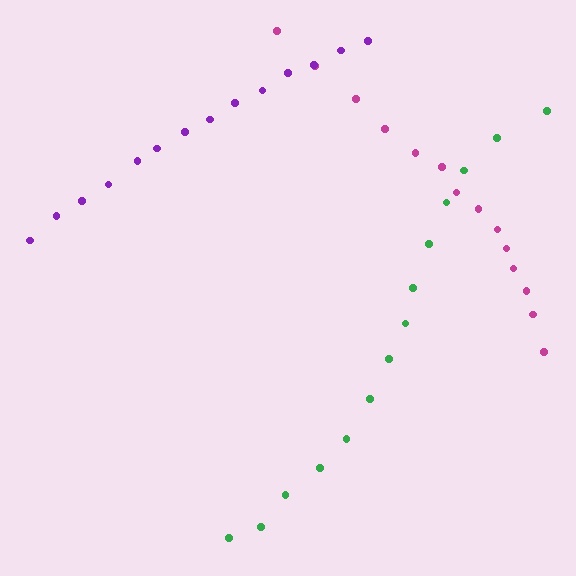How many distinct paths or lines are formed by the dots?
There are 3 distinct paths.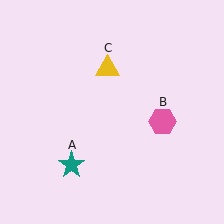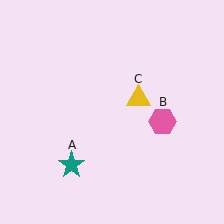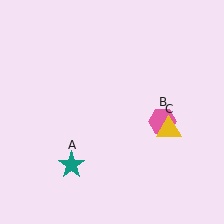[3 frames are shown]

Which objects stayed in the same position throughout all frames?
Teal star (object A) and pink hexagon (object B) remained stationary.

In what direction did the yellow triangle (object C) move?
The yellow triangle (object C) moved down and to the right.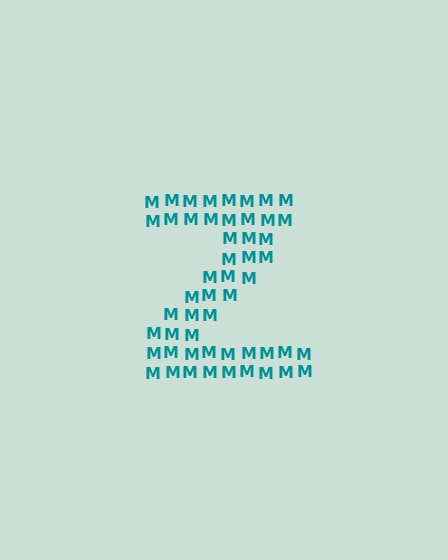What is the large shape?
The large shape is the letter Z.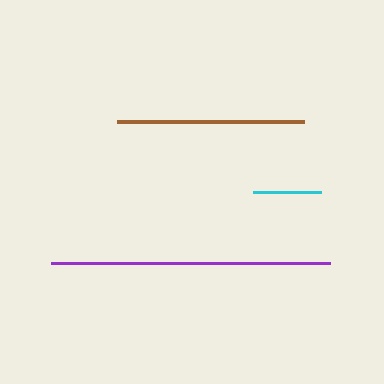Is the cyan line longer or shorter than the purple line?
The purple line is longer than the cyan line.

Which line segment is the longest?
The purple line is the longest at approximately 279 pixels.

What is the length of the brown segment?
The brown segment is approximately 187 pixels long.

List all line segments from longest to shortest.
From longest to shortest: purple, brown, cyan.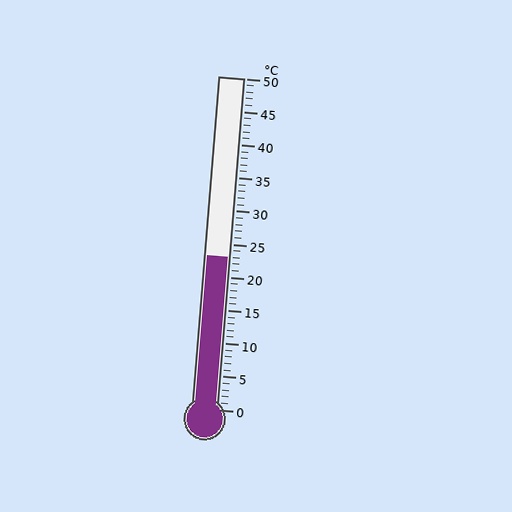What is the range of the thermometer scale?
The thermometer scale ranges from 0°C to 50°C.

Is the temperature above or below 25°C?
The temperature is below 25°C.